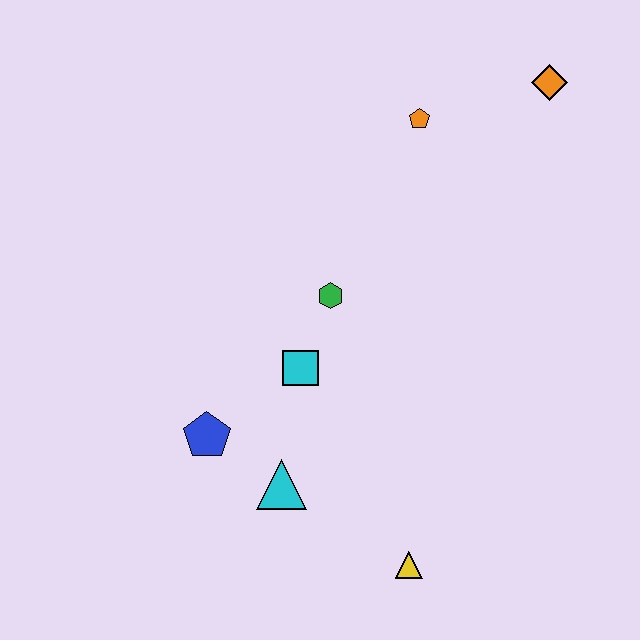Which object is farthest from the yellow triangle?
The orange diamond is farthest from the yellow triangle.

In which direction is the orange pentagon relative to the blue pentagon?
The orange pentagon is above the blue pentagon.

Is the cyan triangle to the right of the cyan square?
No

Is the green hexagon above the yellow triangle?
Yes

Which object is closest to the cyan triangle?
The blue pentagon is closest to the cyan triangle.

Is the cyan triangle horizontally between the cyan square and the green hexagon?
No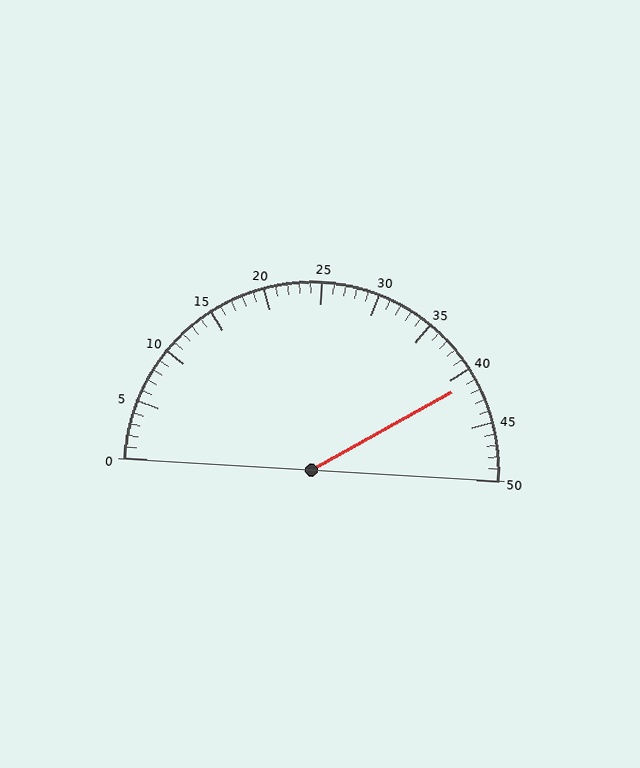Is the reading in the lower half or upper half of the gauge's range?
The reading is in the upper half of the range (0 to 50).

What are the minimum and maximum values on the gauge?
The gauge ranges from 0 to 50.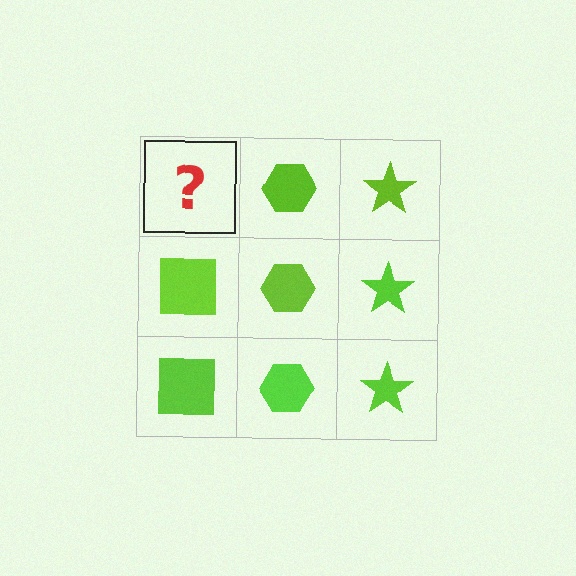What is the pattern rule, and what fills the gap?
The rule is that each column has a consistent shape. The gap should be filled with a lime square.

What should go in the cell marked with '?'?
The missing cell should contain a lime square.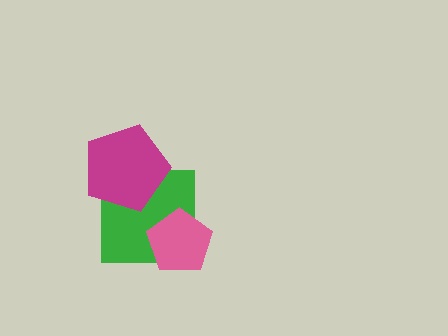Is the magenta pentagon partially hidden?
No, no other shape covers it.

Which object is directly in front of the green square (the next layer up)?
The magenta pentagon is directly in front of the green square.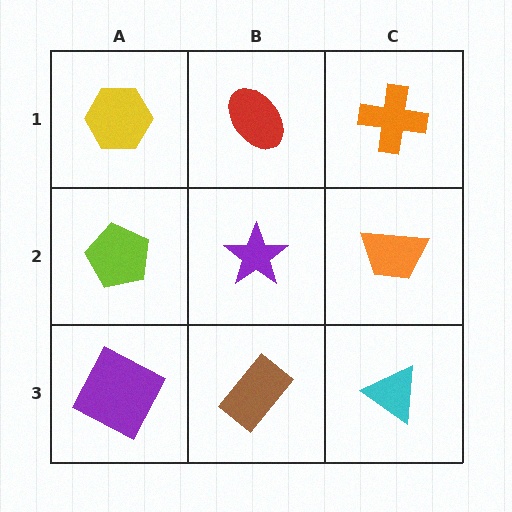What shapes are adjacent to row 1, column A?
A lime pentagon (row 2, column A), a red ellipse (row 1, column B).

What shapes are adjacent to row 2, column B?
A red ellipse (row 1, column B), a brown rectangle (row 3, column B), a lime pentagon (row 2, column A), an orange trapezoid (row 2, column C).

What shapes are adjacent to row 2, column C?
An orange cross (row 1, column C), a cyan triangle (row 3, column C), a purple star (row 2, column B).